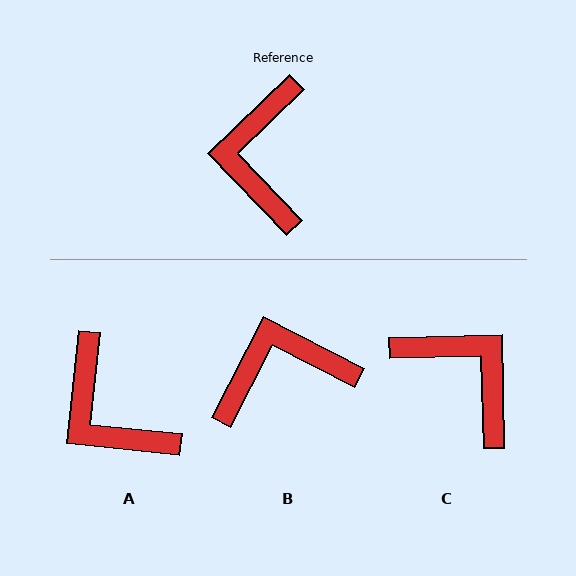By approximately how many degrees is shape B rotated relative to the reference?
Approximately 71 degrees clockwise.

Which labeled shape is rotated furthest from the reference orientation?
C, about 133 degrees away.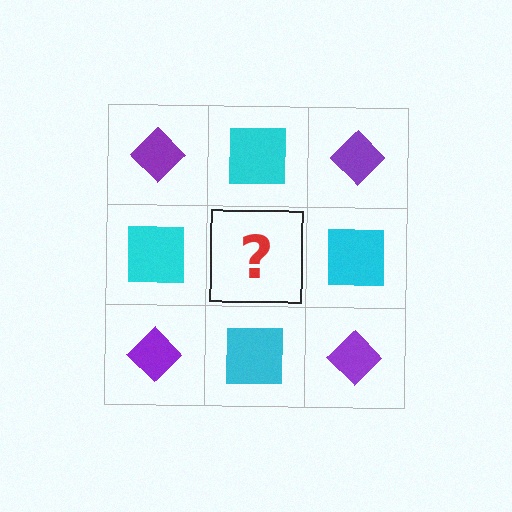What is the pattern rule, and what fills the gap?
The rule is that it alternates purple diamond and cyan square in a checkerboard pattern. The gap should be filled with a purple diamond.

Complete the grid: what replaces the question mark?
The question mark should be replaced with a purple diamond.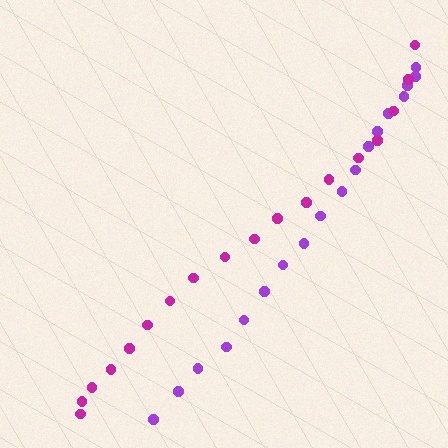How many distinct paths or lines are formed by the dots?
There are 2 distinct paths.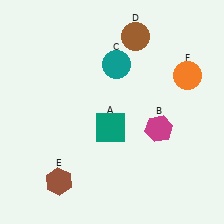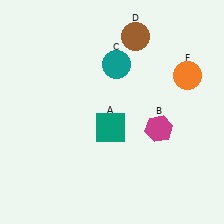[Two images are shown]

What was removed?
The brown hexagon (E) was removed in Image 2.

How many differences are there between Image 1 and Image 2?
There is 1 difference between the two images.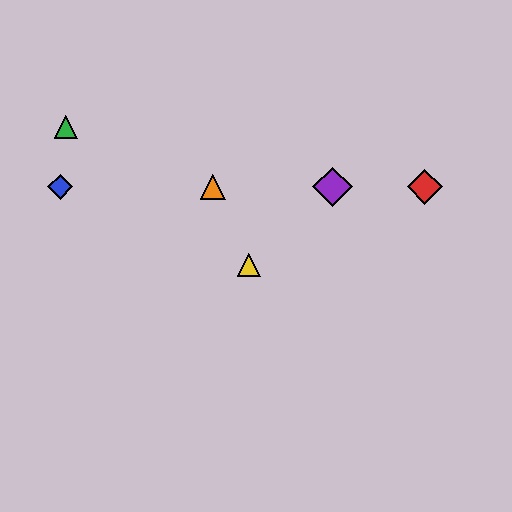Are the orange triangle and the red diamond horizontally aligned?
Yes, both are at y≈187.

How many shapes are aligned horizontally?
4 shapes (the red diamond, the blue diamond, the purple diamond, the orange triangle) are aligned horizontally.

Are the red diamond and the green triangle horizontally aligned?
No, the red diamond is at y≈187 and the green triangle is at y≈127.